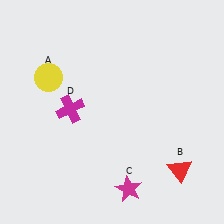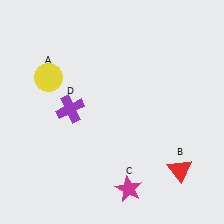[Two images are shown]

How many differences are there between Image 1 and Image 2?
There is 1 difference between the two images.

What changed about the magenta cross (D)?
In Image 1, D is magenta. In Image 2, it changed to purple.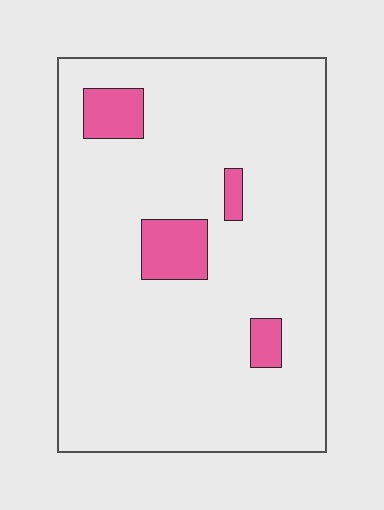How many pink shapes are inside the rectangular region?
4.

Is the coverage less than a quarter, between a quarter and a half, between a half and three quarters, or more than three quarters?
Less than a quarter.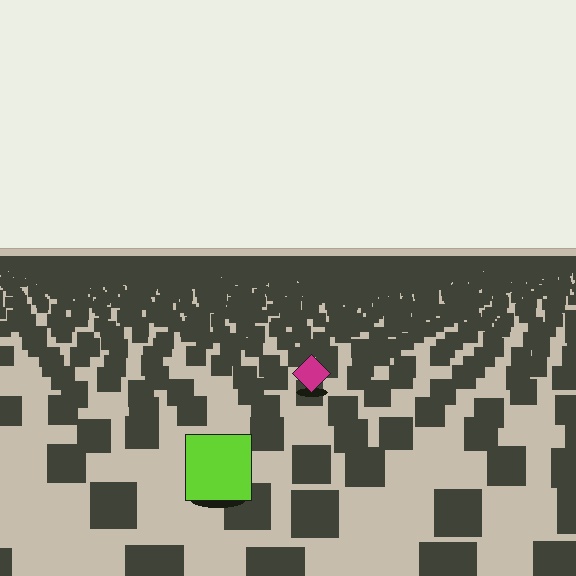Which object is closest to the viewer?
The lime square is closest. The texture marks near it are larger and more spread out.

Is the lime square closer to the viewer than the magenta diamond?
Yes. The lime square is closer — you can tell from the texture gradient: the ground texture is coarser near it.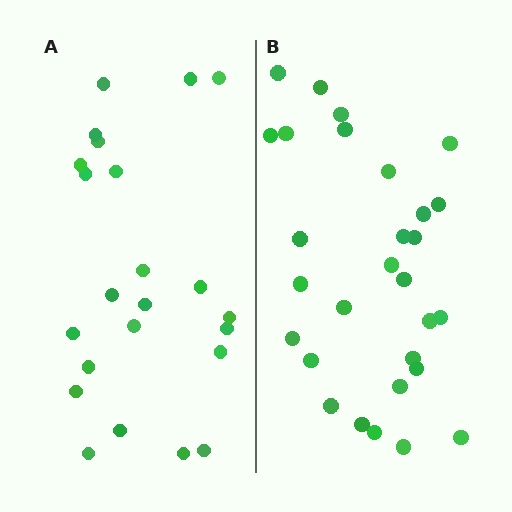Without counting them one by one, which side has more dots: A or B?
Region B (the right region) has more dots.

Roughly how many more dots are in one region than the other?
Region B has about 6 more dots than region A.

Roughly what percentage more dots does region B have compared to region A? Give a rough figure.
About 25% more.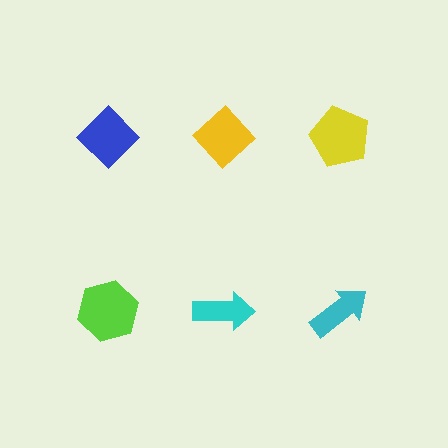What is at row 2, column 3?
A cyan arrow.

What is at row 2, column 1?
A lime hexagon.